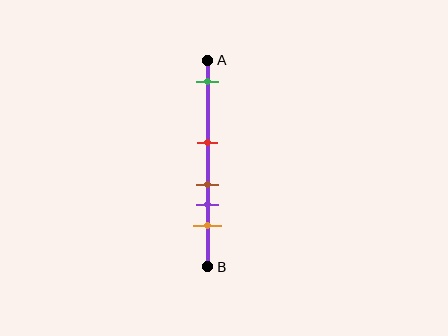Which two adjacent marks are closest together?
The brown and purple marks are the closest adjacent pair.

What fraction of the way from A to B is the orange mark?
The orange mark is approximately 80% (0.8) of the way from A to B.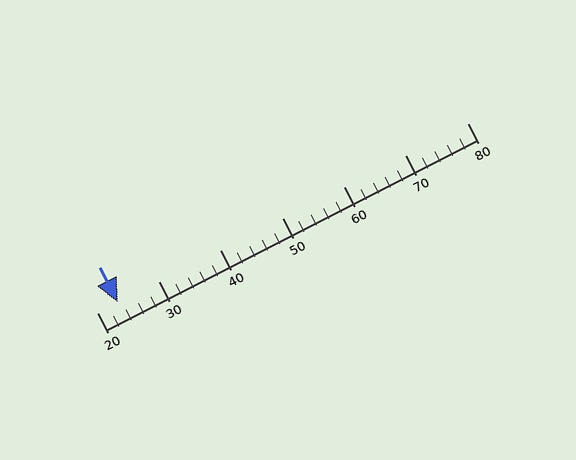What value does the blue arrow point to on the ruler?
The blue arrow points to approximately 23.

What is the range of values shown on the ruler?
The ruler shows values from 20 to 80.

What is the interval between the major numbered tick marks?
The major tick marks are spaced 10 units apart.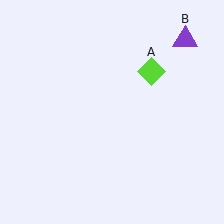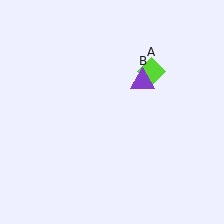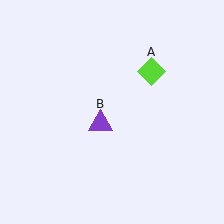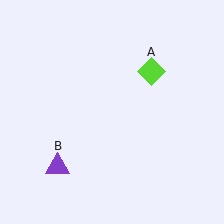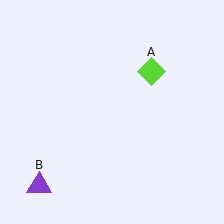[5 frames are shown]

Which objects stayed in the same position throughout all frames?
Lime diamond (object A) remained stationary.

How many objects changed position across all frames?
1 object changed position: purple triangle (object B).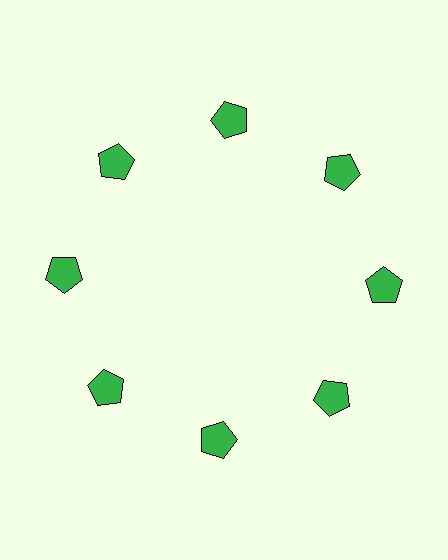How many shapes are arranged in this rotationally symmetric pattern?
There are 8 shapes, arranged in 8 groups of 1.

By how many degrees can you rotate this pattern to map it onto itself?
The pattern maps onto itself every 45 degrees of rotation.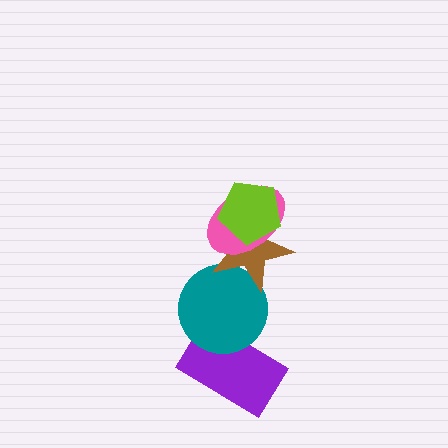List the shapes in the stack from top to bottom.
From top to bottom: the lime pentagon, the pink ellipse, the brown star, the teal circle, the purple rectangle.